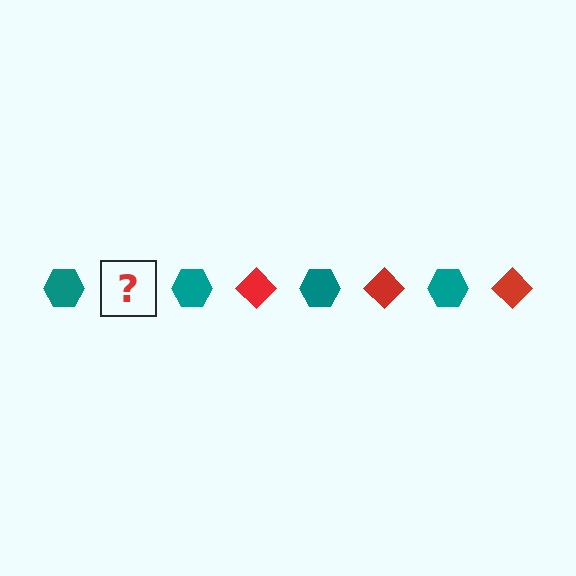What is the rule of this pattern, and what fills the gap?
The rule is that the pattern alternates between teal hexagon and red diamond. The gap should be filled with a red diamond.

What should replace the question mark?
The question mark should be replaced with a red diamond.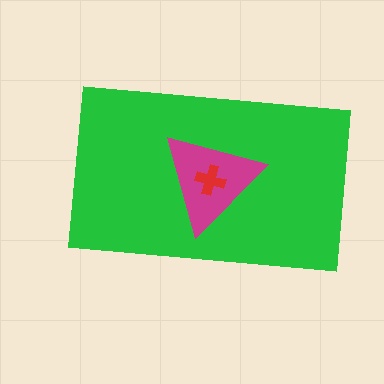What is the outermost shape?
The green rectangle.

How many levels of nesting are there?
3.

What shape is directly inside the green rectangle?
The magenta triangle.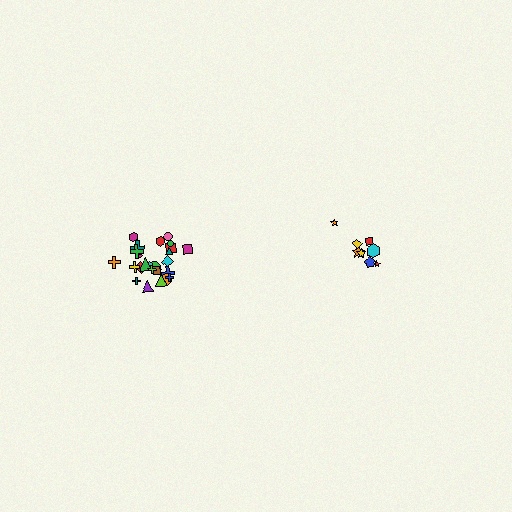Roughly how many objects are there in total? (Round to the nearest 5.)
Roughly 35 objects in total.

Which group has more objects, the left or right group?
The left group.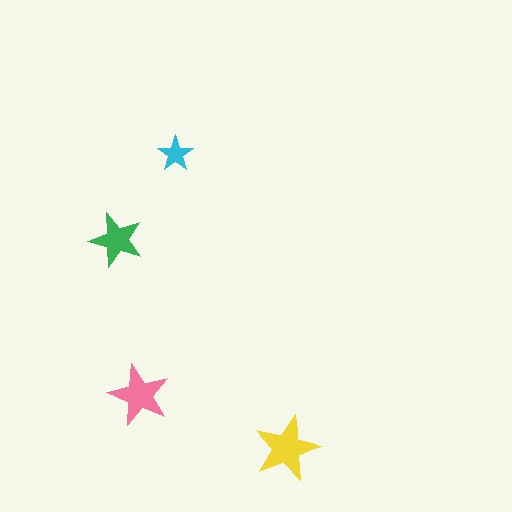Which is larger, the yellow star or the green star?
The yellow one.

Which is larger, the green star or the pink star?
The pink one.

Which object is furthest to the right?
The yellow star is rightmost.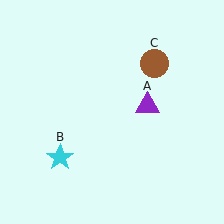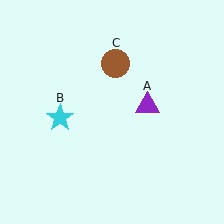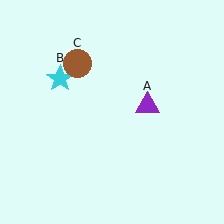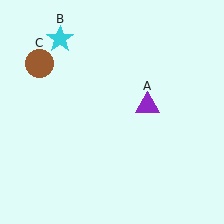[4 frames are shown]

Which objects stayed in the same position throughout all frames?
Purple triangle (object A) remained stationary.